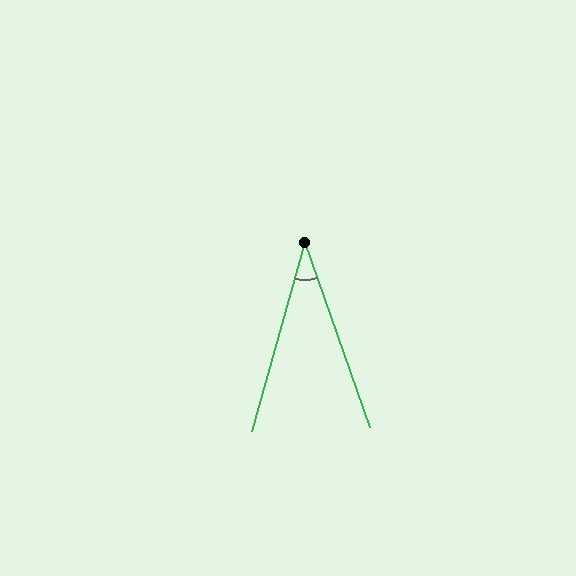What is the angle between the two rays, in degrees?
Approximately 35 degrees.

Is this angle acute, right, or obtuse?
It is acute.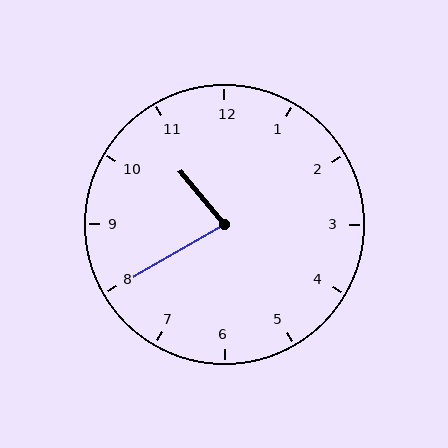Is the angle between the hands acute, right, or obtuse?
It is acute.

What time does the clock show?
10:40.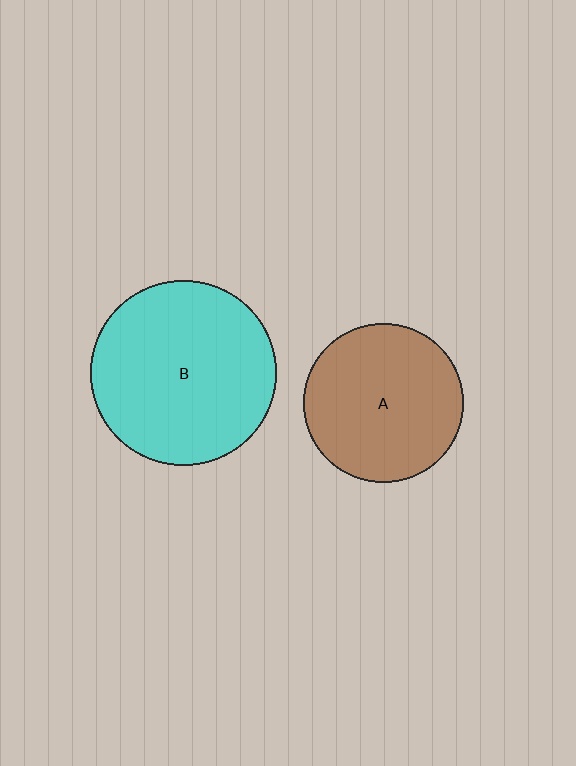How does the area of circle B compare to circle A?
Approximately 1.3 times.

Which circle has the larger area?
Circle B (cyan).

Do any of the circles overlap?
No, none of the circles overlap.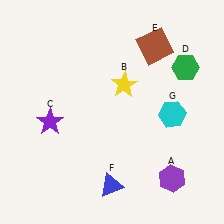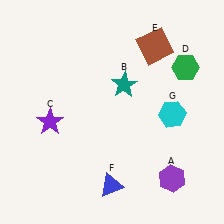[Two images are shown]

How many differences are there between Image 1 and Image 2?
There is 1 difference between the two images.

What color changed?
The star (B) changed from yellow in Image 1 to teal in Image 2.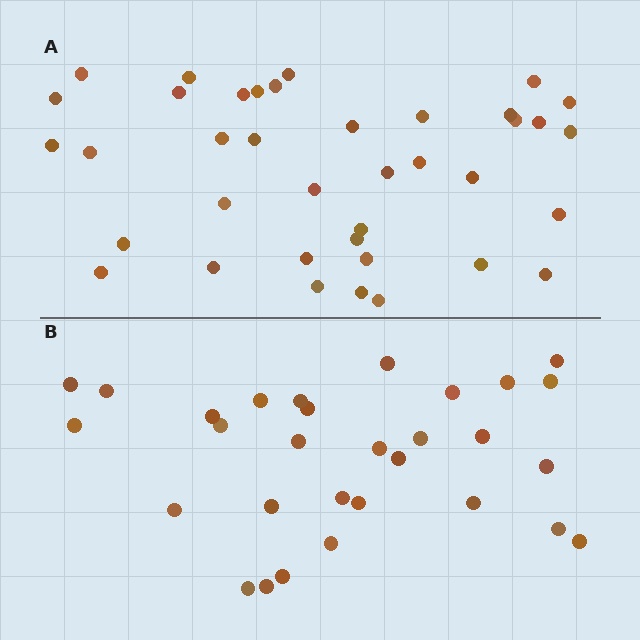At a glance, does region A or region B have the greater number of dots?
Region A (the top region) has more dots.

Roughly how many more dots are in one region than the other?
Region A has roughly 8 or so more dots than region B.